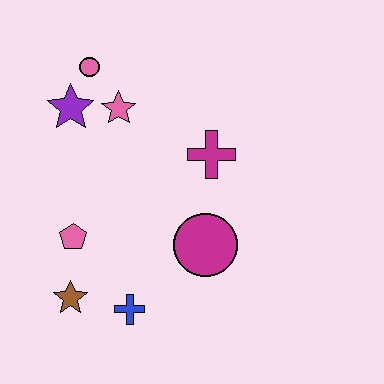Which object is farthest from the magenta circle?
The pink circle is farthest from the magenta circle.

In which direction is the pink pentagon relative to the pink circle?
The pink pentagon is below the pink circle.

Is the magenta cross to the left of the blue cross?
No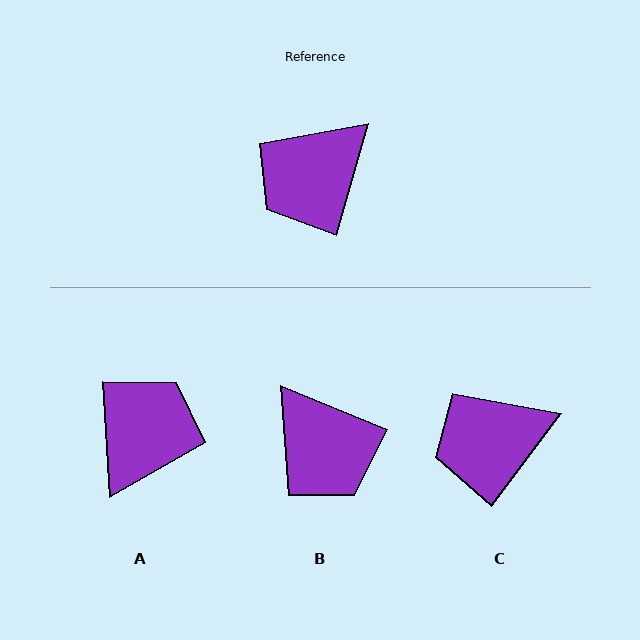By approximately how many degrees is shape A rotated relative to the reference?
Approximately 160 degrees clockwise.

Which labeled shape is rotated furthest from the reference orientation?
A, about 160 degrees away.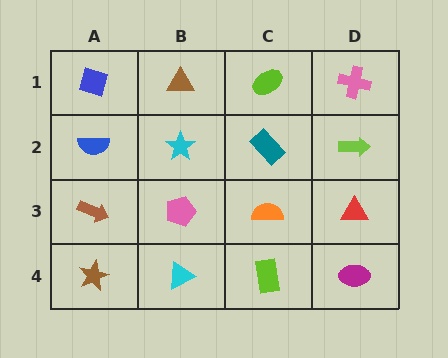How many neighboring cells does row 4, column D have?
2.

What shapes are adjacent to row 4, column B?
A pink pentagon (row 3, column B), a brown star (row 4, column A), a lime rectangle (row 4, column C).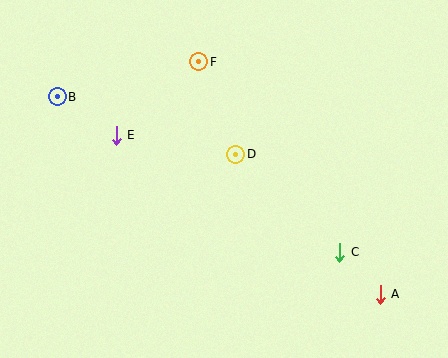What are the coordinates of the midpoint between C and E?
The midpoint between C and E is at (228, 194).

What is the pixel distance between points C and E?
The distance between C and E is 252 pixels.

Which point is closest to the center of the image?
Point D at (236, 154) is closest to the center.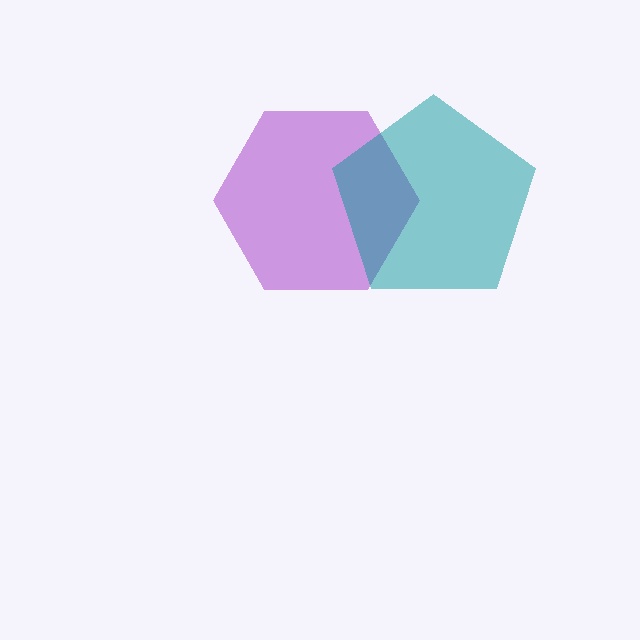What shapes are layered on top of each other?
The layered shapes are: a purple hexagon, a teal pentagon.